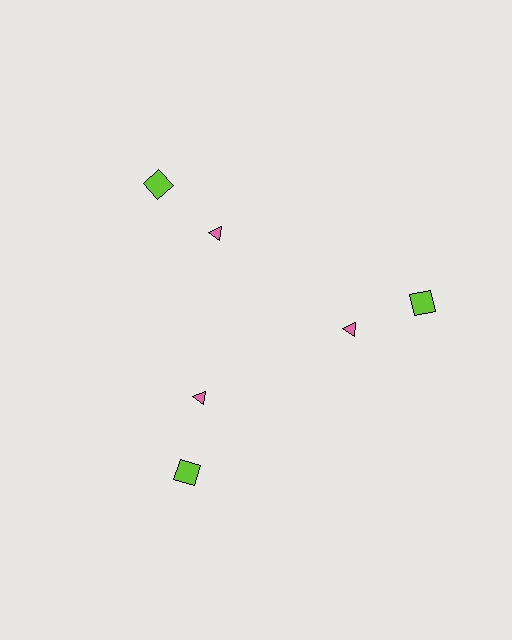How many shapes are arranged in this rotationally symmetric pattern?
There are 6 shapes, arranged in 3 groups of 2.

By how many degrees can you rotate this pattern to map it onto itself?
The pattern maps onto itself every 120 degrees of rotation.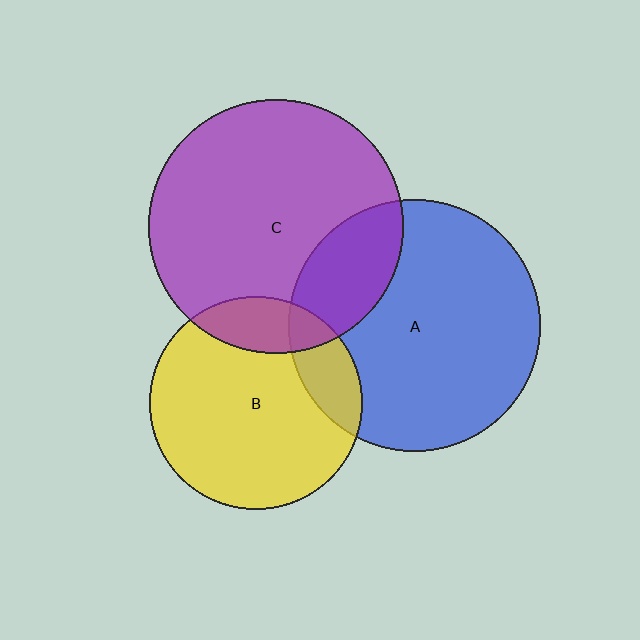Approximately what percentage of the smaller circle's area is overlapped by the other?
Approximately 15%.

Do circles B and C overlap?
Yes.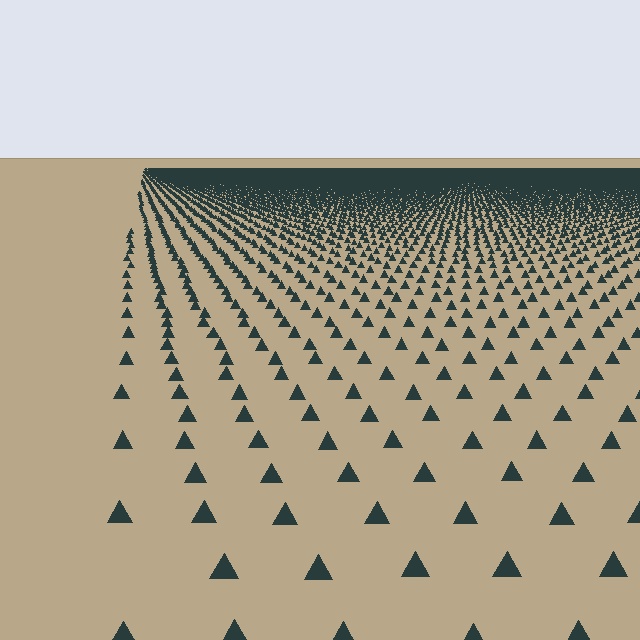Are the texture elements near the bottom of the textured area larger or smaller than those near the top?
Larger. Near the bottom, elements are closer to the viewer and appear at a bigger on-screen size.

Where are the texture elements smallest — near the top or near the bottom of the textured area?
Near the top.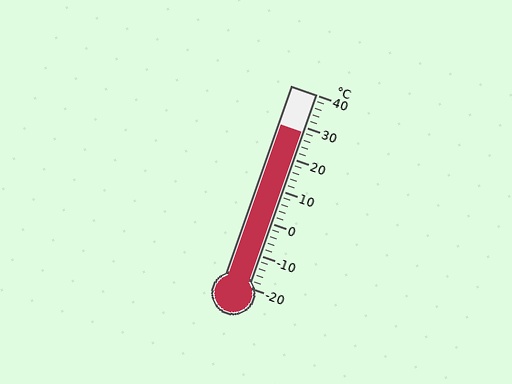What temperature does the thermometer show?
The thermometer shows approximately 28°C.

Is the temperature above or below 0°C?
The temperature is above 0°C.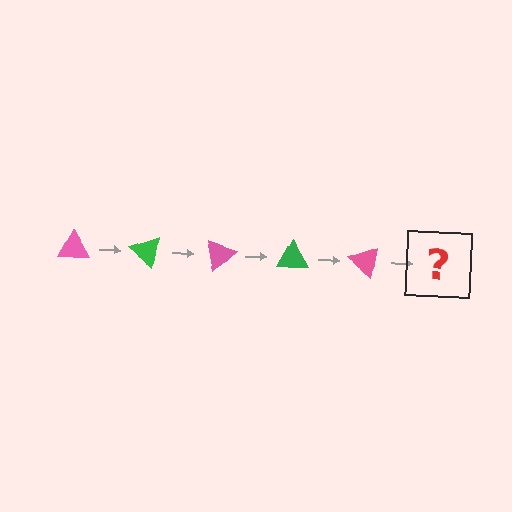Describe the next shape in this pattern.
It should be a green triangle, rotated 200 degrees from the start.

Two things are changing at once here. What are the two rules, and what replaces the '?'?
The two rules are that it rotates 40 degrees each step and the color cycles through pink and green. The '?' should be a green triangle, rotated 200 degrees from the start.